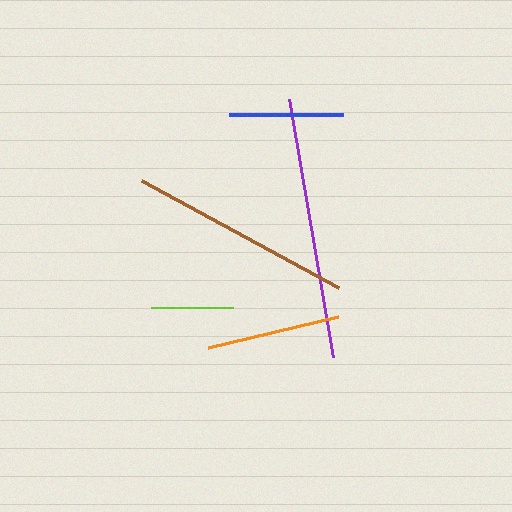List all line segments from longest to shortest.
From longest to shortest: purple, brown, orange, blue, lime.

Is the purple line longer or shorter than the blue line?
The purple line is longer than the blue line.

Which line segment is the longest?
The purple line is the longest at approximately 262 pixels.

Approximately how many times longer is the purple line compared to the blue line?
The purple line is approximately 2.3 times the length of the blue line.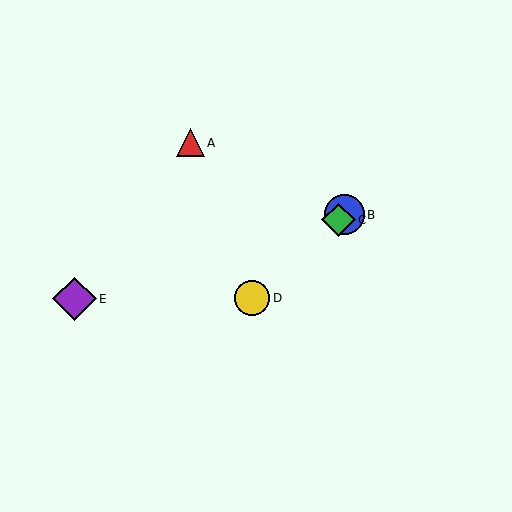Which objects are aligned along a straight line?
Objects B, C, D are aligned along a straight line.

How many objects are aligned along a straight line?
3 objects (B, C, D) are aligned along a straight line.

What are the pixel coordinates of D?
Object D is at (252, 298).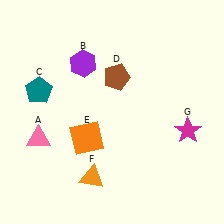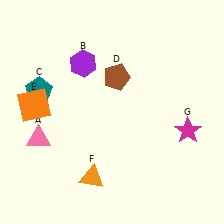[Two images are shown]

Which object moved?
The orange square (E) moved left.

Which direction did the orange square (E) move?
The orange square (E) moved left.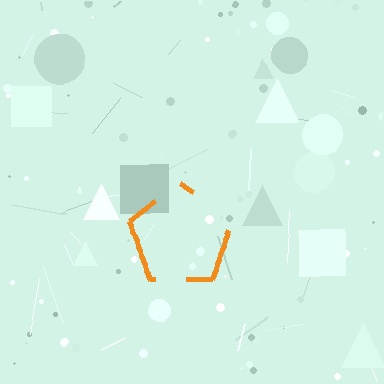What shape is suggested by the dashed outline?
The dashed outline suggests a pentagon.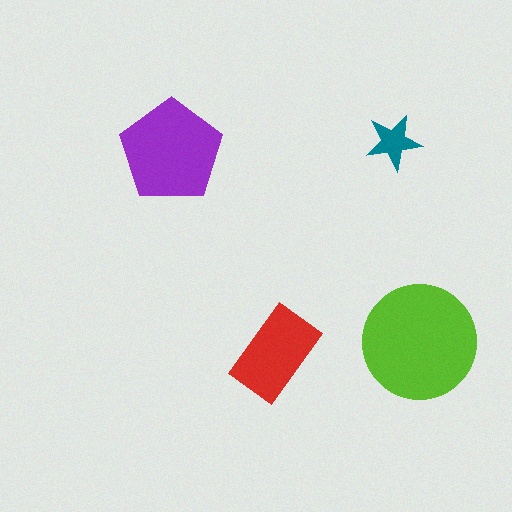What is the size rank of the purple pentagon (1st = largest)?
2nd.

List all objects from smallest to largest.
The teal star, the red rectangle, the purple pentagon, the lime circle.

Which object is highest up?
The teal star is topmost.